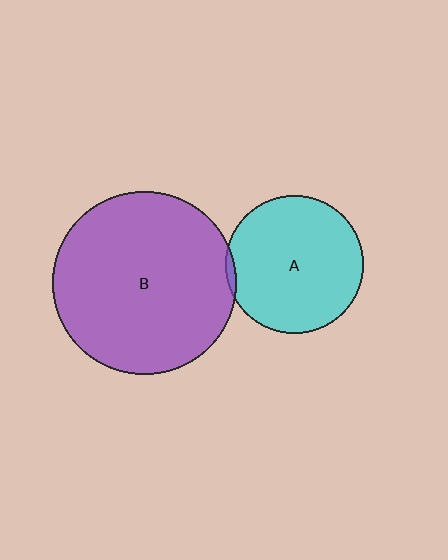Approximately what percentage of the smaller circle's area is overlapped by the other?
Approximately 5%.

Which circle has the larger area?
Circle B (purple).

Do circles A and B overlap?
Yes.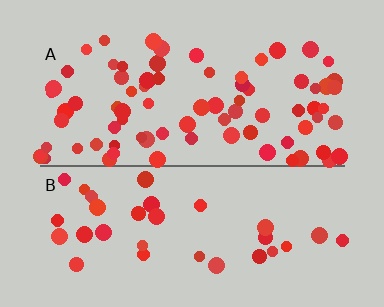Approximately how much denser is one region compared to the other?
Approximately 2.4× — region A over region B.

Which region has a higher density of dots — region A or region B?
A (the top).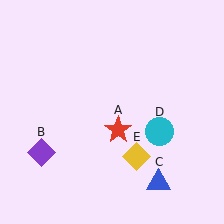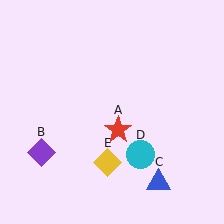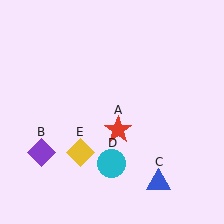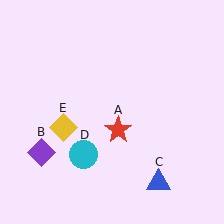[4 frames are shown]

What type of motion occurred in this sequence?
The cyan circle (object D), yellow diamond (object E) rotated clockwise around the center of the scene.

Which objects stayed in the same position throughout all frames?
Red star (object A) and purple diamond (object B) and blue triangle (object C) remained stationary.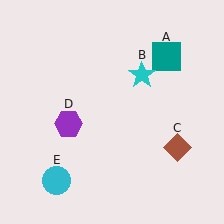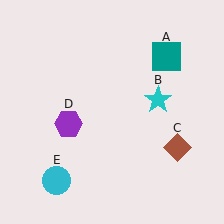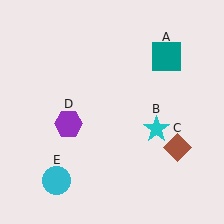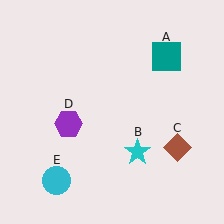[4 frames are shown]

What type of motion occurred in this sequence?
The cyan star (object B) rotated clockwise around the center of the scene.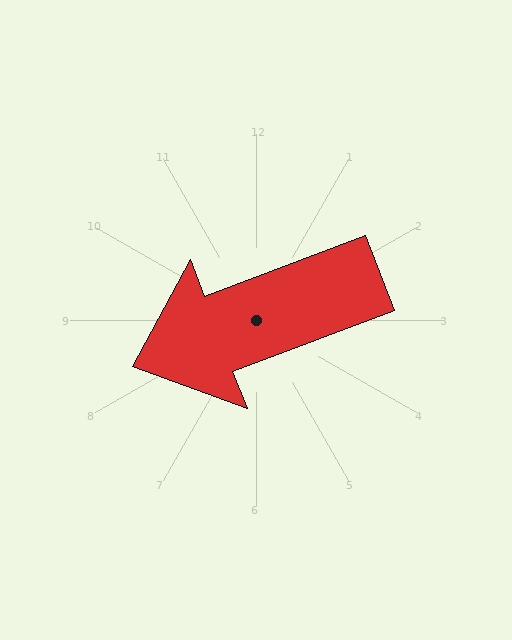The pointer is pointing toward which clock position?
Roughly 8 o'clock.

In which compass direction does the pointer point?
West.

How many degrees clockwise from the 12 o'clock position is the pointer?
Approximately 249 degrees.